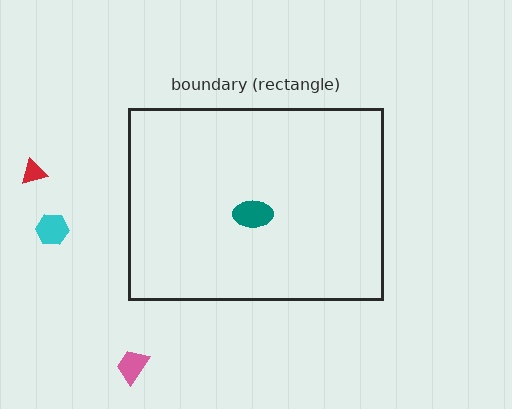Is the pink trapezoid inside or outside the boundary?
Outside.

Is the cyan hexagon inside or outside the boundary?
Outside.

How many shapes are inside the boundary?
1 inside, 3 outside.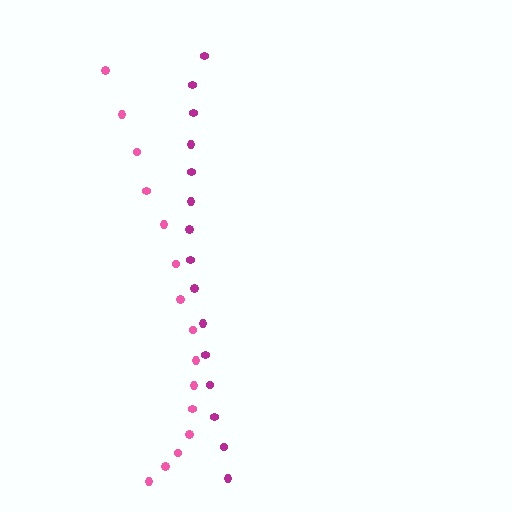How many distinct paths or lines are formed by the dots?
There are 2 distinct paths.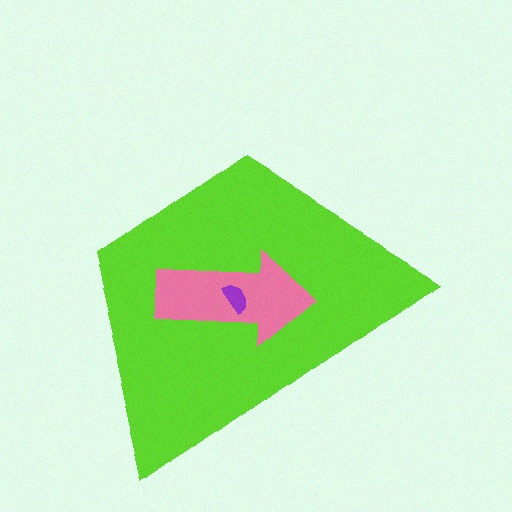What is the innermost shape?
The purple semicircle.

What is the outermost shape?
The lime trapezoid.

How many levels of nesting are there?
3.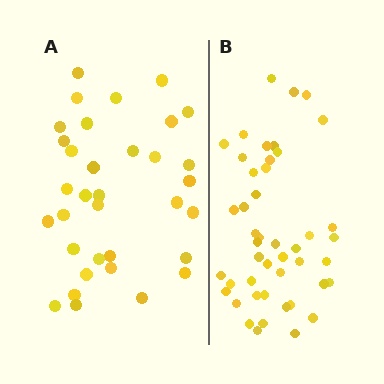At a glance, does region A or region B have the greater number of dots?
Region B (the right region) has more dots.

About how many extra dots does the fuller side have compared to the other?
Region B has roughly 12 or so more dots than region A.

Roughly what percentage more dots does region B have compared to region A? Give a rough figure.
About 35% more.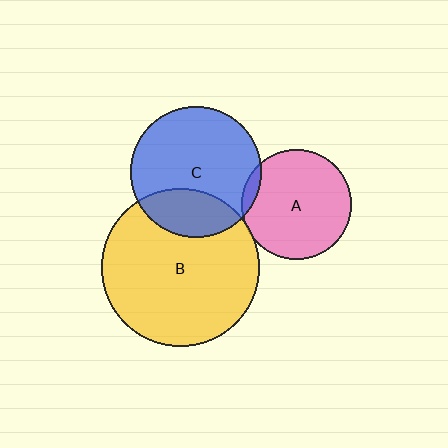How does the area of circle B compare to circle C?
Approximately 1.5 times.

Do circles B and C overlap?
Yes.